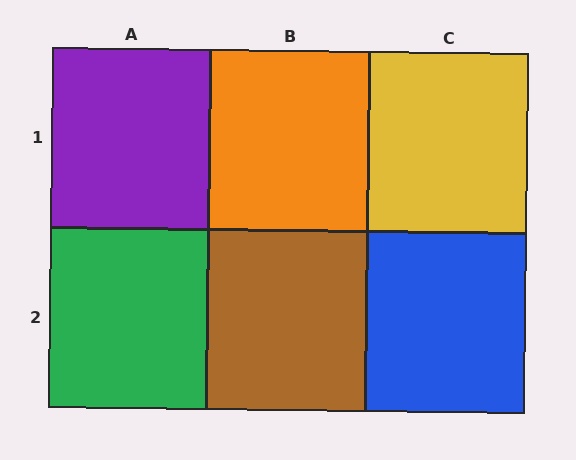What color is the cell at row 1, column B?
Orange.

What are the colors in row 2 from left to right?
Green, brown, blue.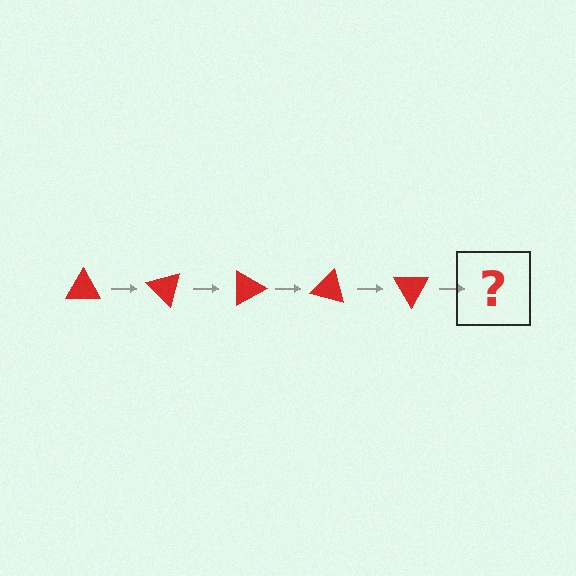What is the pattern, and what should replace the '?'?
The pattern is that the triangle rotates 45 degrees each step. The '?' should be a red triangle rotated 225 degrees.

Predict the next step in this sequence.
The next step is a red triangle rotated 225 degrees.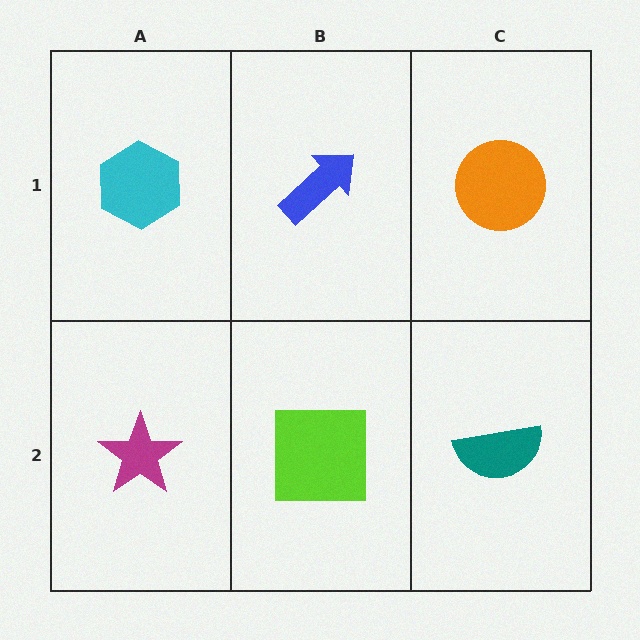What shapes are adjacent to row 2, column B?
A blue arrow (row 1, column B), a magenta star (row 2, column A), a teal semicircle (row 2, column C).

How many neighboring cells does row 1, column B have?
3.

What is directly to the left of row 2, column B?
A magenta star.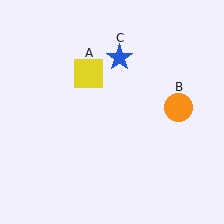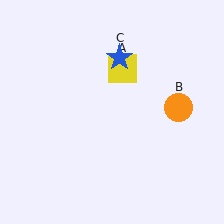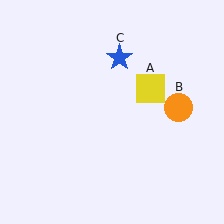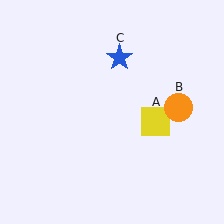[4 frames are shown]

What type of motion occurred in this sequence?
The yellow square (object A) rotated clockwise around the center of the scene.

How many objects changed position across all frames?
1 object changed position: yellow square (object A).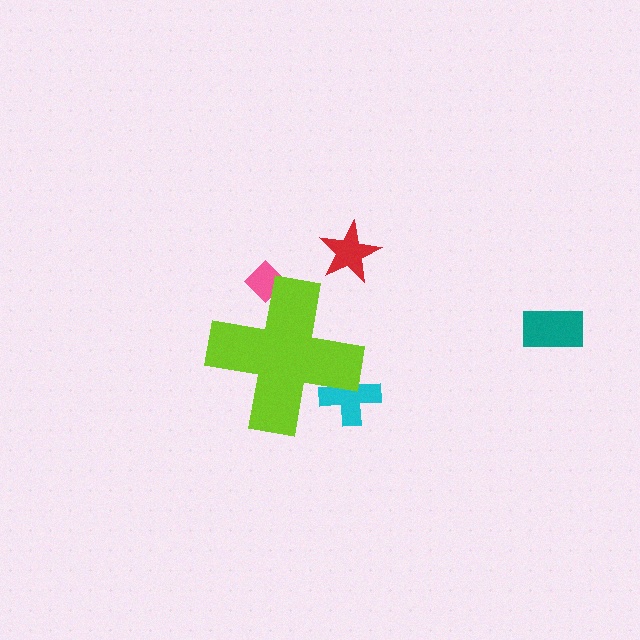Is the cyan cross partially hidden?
Yes, the cyan cross is partially hidden behind the lime cross.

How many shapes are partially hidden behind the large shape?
2 shapes are partially hidden.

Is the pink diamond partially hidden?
Yes, the pink diamond is partially hidden behind the lime cross.